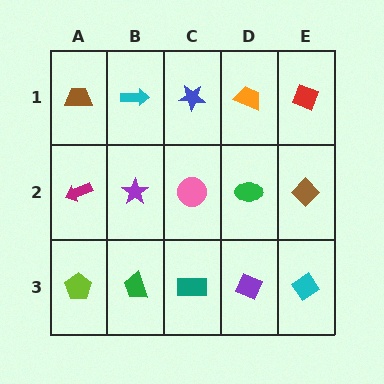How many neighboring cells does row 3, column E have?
2.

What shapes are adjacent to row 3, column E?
A brown diamond (row 2, column E), a purple diamond (row 3, column D).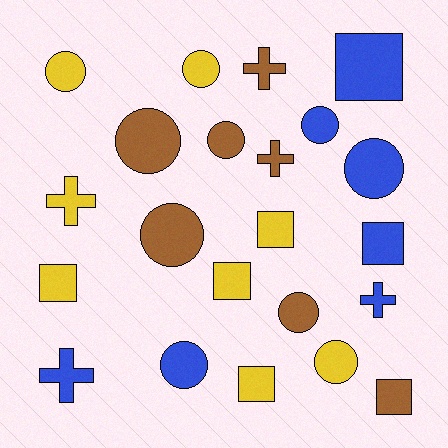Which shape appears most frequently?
Circle, with 10 objects.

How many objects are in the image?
There are 22 objects.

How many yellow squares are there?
There are 4 yellow squares.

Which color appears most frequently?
Yellow, with 8 objects.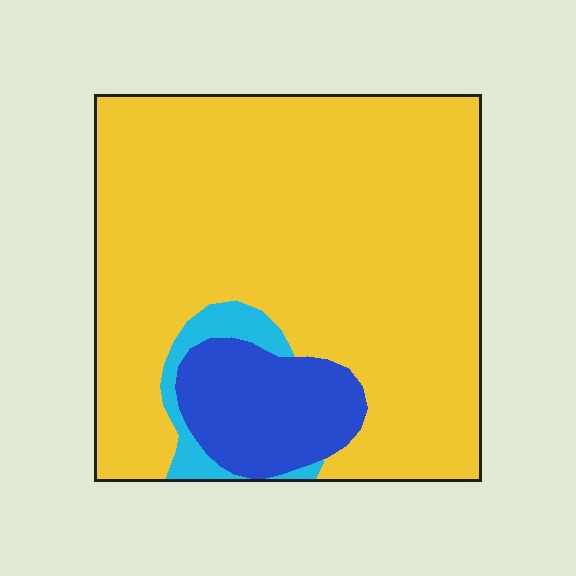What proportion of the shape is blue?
Blue takes up about one eighth (1/8) of the shape.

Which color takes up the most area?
Yellow, at roughly 80%.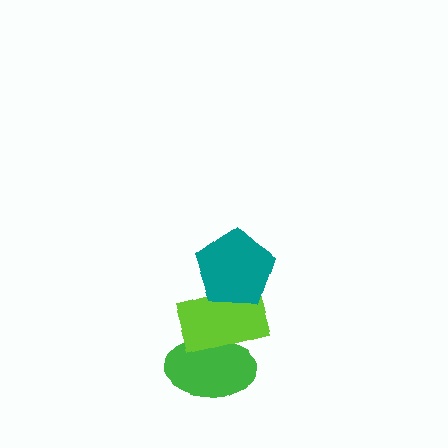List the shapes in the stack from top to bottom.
From top to bottom: the teal pentagon, the lime rectangle, the green ellipse.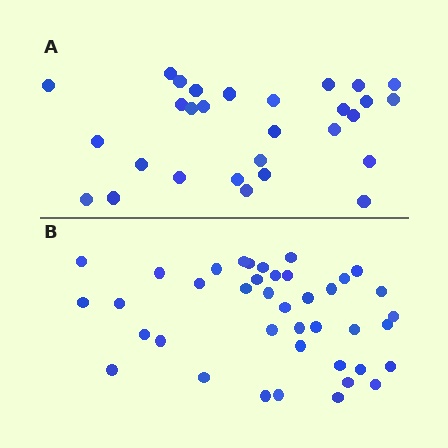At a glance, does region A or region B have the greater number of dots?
Region B (the bottom region) has more dots.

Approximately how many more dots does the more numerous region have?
Region B has roughly 12 or so more dots than region A.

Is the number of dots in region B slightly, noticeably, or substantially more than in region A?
Region B has noticeably more, but not dramatically so. The ratio is roughly 1.4 to 1.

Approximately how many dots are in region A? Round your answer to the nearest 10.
About 30 dots. (The exact count is 29, which rounds to 30.)